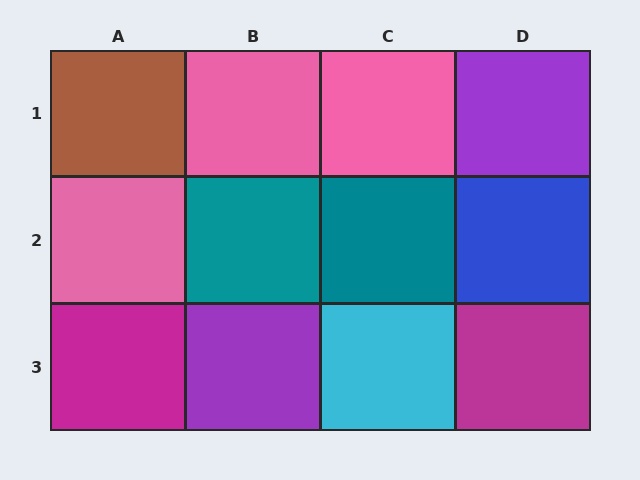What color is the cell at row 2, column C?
Teal.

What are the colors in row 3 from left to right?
Magenta, purple, cyan, magenta.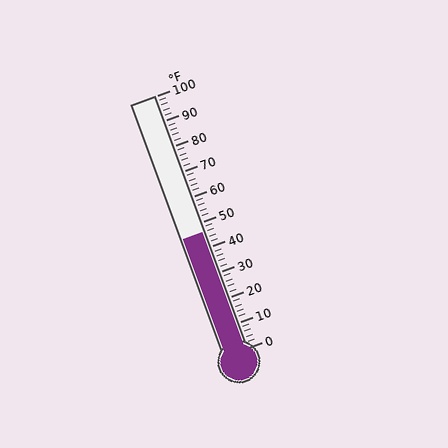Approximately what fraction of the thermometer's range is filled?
The thermometer is filled to approximately 45% of its range.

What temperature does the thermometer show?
The thermometer shows approximately 46°F.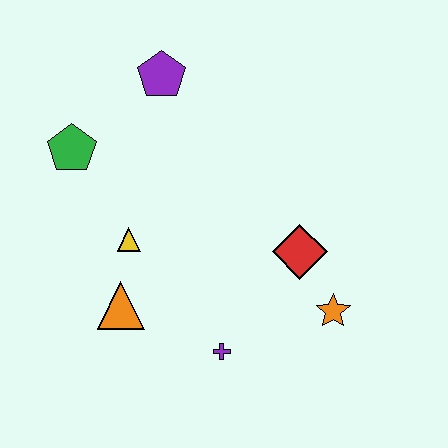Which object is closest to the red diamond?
The orange star is closest to the red diamond.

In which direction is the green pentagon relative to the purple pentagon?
The green pentagon is to the left of the purple pentagon.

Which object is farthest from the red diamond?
The green pentagon is farthest from the red diamond.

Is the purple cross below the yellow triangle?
Yes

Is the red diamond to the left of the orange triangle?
No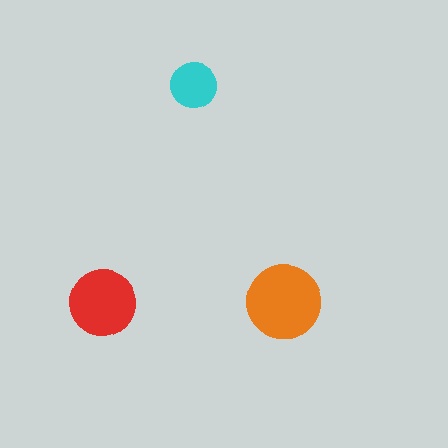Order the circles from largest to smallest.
the orange one, the red one, the cyan one.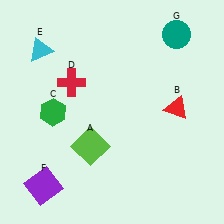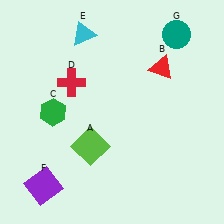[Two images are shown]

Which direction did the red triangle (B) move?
The red triangle (B) moved up.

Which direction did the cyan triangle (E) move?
The cyan triangle (E) moved right.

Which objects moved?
The objects that moved are: the red triangle (B), the cyan triangle (E).